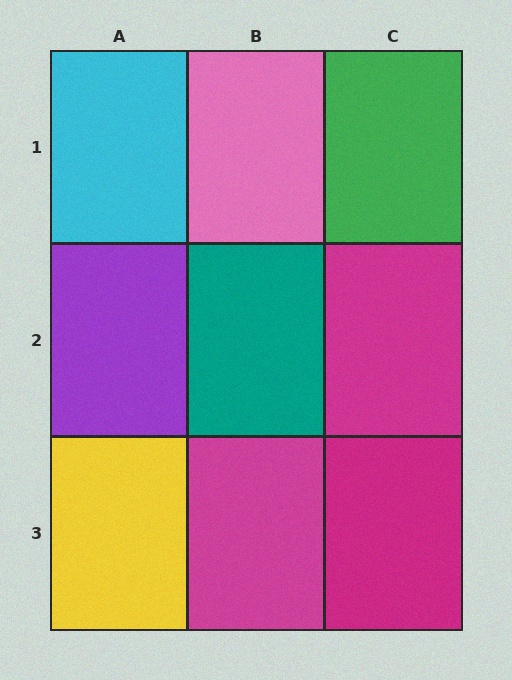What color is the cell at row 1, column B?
Pink.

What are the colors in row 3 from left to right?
Yellow, magenta, magenta.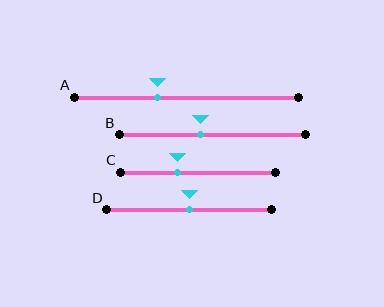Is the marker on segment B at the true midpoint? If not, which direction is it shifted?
No, the marker on segment B is shifted to the left by about 6% of the segment length.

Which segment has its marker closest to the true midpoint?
Segment D has its marker closest to the true midpoint.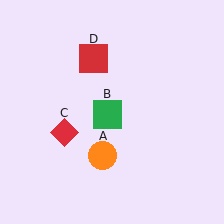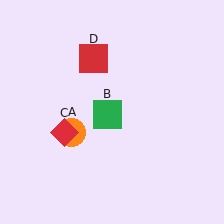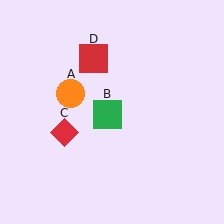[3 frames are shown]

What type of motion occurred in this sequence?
The orange circle (object A) rotated clockwise around the center of the scene.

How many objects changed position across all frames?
1 object changed position: orange circle (object A).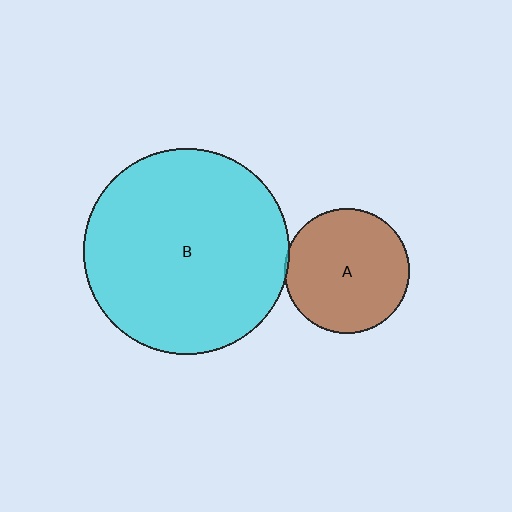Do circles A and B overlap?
Yes.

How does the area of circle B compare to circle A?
Approximately 2.7 times.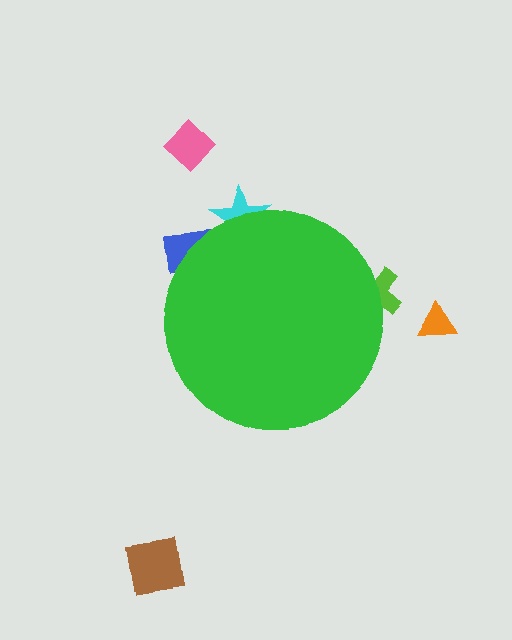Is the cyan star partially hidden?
Yes, the cyan star is partially hidden behind the green circle.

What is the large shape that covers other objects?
A green circle.